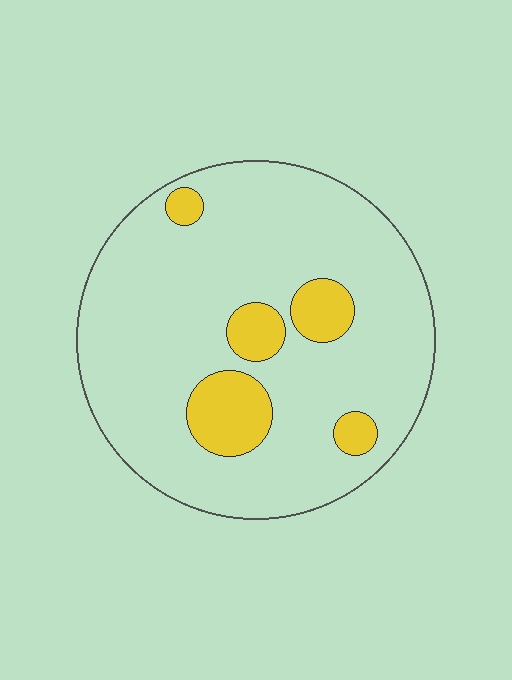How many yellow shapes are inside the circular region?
5.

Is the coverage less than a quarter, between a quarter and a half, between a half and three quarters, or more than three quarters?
Less than a quarter.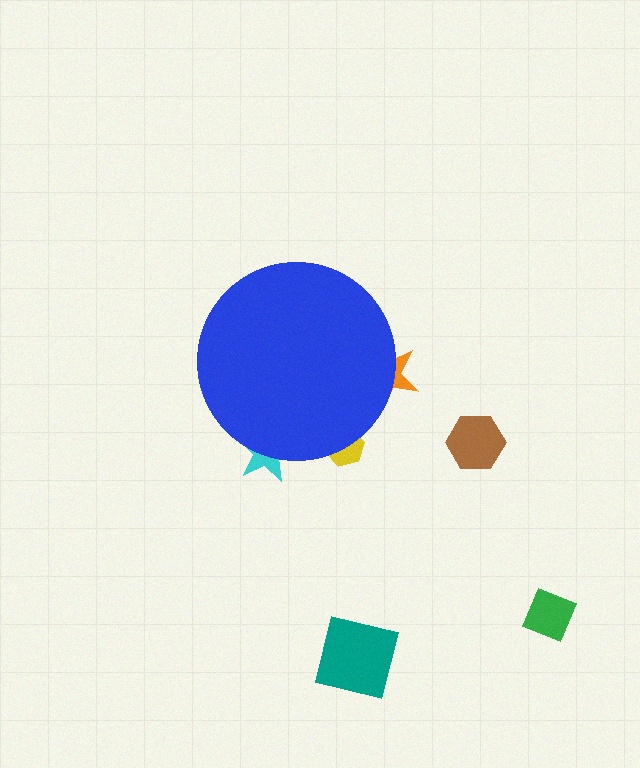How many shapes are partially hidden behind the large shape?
3 shapes are partially hidden.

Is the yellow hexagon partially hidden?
Yes, the yellow hexagon is partially hidden behind the blue circle.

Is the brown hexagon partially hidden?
No, the brown hexagon is fully visible.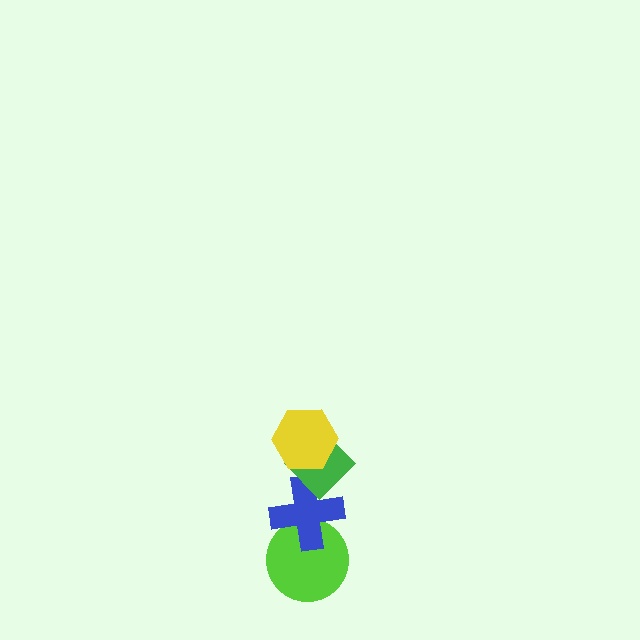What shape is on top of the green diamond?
The yellow hexagon is on top of the green diamond.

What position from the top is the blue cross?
The blue cross is 3rd from the top.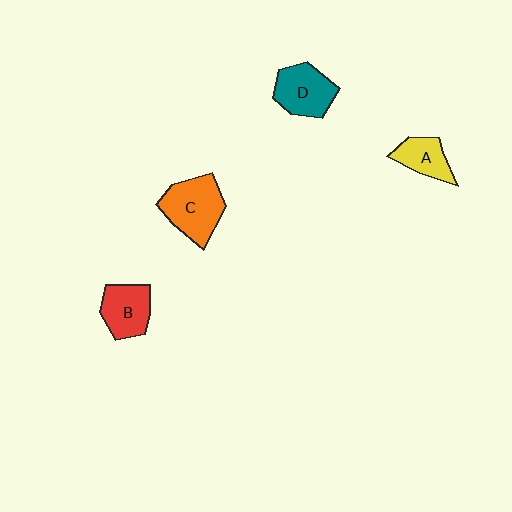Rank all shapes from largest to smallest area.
From largest to smallest: C (orange), D (teal), B (red), A (yellow).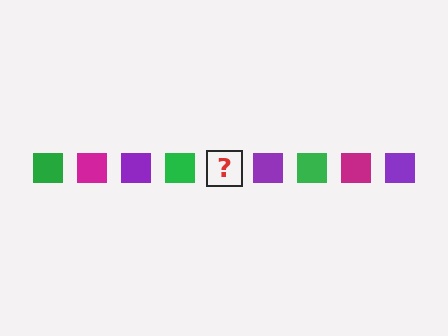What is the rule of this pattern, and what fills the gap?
The rule is that the pattern cycles through green, magenta, purple squares. The gap should be filled with a magenta square.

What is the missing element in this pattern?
The missing element is a magenta square.